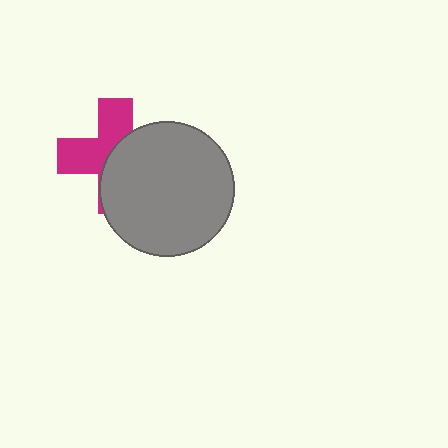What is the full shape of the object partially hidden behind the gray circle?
The partially hidden object is a magenta cross.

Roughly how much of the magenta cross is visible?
About half of it is visible (roughly 48%).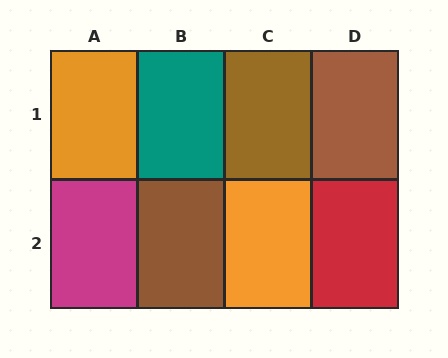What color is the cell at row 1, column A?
Orange.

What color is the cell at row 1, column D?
Brown.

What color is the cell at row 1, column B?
Teal.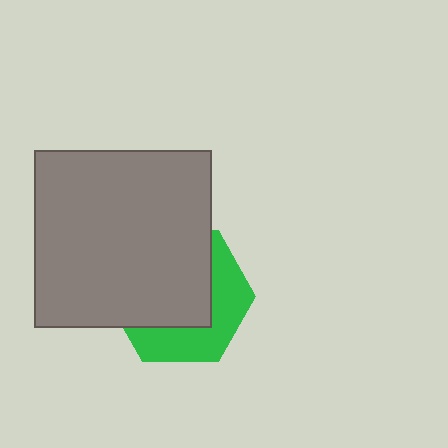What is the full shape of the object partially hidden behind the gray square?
The partially hidden object is a green hexagon.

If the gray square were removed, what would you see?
You would see the complete green hexagon.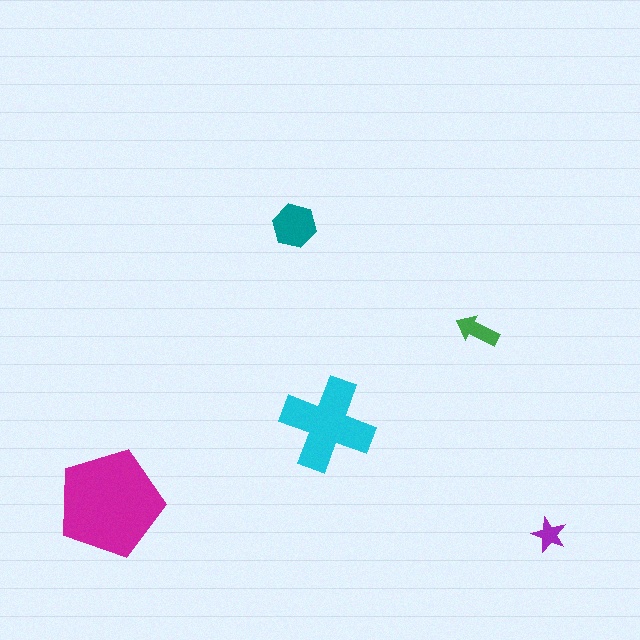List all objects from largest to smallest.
The magenta pentagon, the cyan cross, the teal hexagon, the green arrow, the purple star.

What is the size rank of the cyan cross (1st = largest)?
2nd.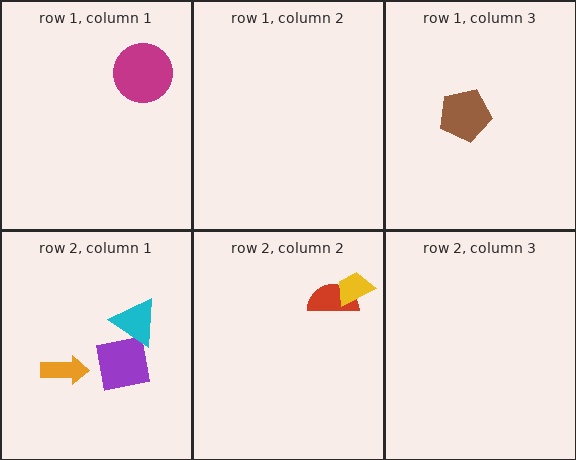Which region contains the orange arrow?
The row 2, column 1 region.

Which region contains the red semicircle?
The row 2, column 2 region.